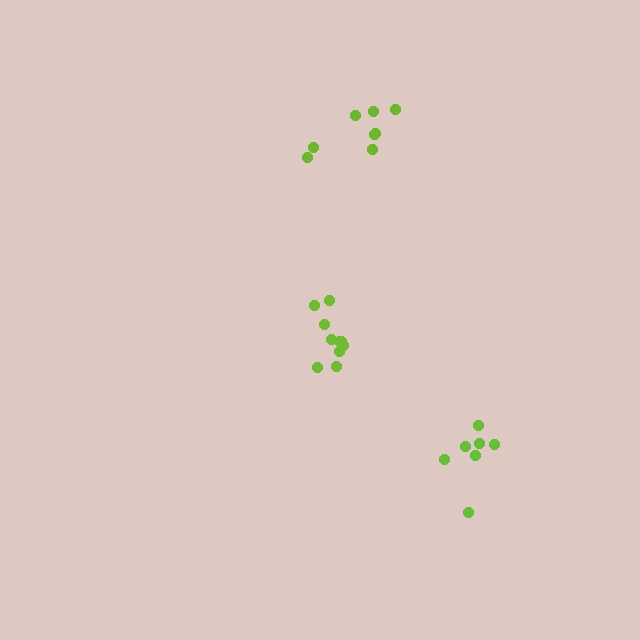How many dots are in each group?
Group 1: 10 dots, Group 2: 7 dots, Group 3: 8 dots (25 total).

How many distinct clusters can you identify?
There are 3 distinct clusters.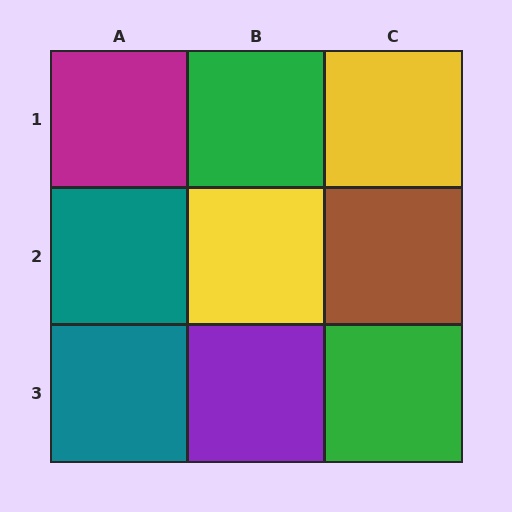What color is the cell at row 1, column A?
Magenta.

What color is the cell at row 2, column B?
Yellow.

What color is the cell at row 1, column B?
Green.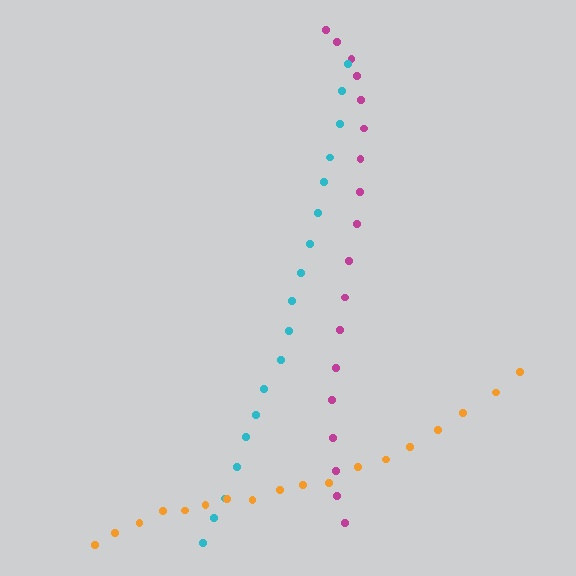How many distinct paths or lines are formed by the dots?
There are 3 distinct paths.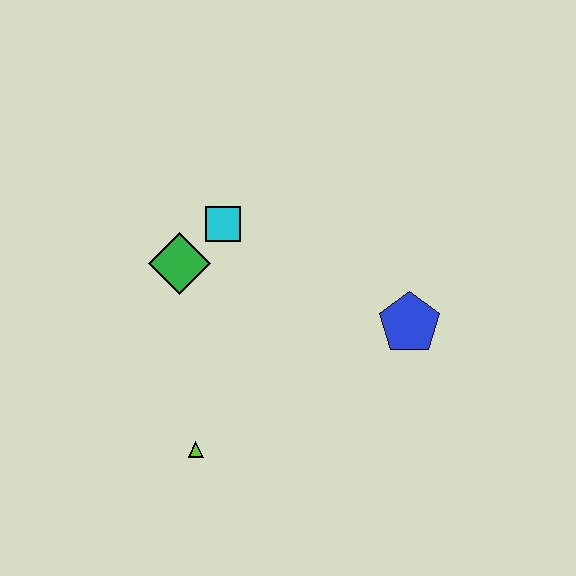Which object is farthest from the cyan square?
The lime triangle is farthest from the cyan square.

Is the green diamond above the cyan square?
No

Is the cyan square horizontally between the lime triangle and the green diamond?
No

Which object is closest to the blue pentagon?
The cyan square is closest to the blue pentagon.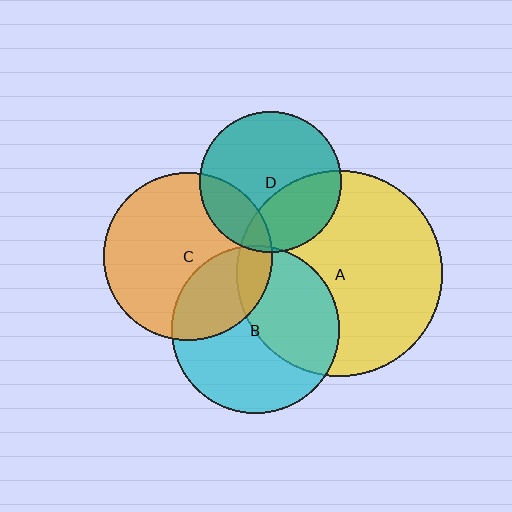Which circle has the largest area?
Circle A (yellow).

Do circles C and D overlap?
Yes.